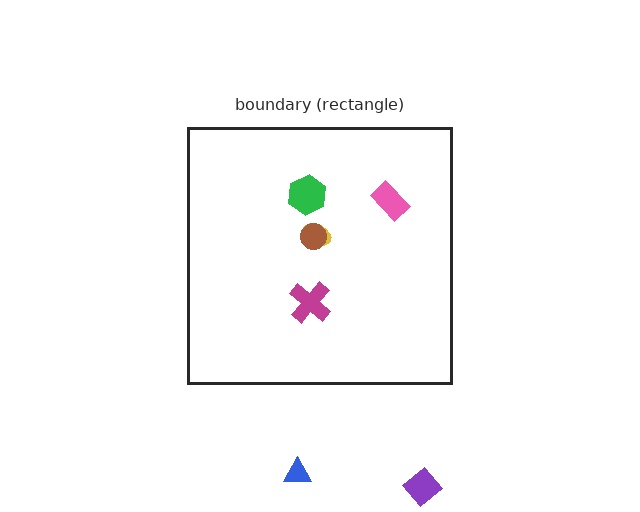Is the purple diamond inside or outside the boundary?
Outside.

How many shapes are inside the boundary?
5 inside, 2 outside.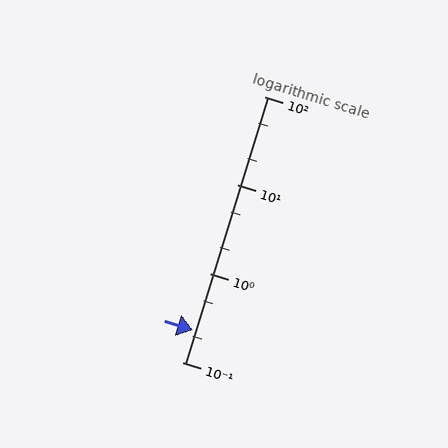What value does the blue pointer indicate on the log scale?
The pointer indicates approximately 0.23.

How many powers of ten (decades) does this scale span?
The scale spans 3 decades, from 0.1 to 100.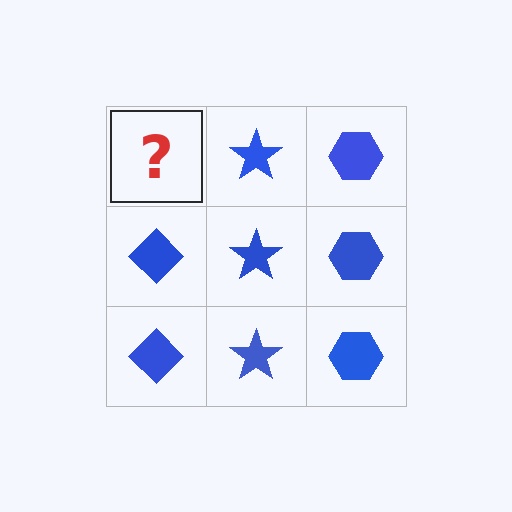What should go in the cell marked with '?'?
The missing cell should contain a blue diamond.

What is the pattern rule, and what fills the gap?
The rule is that each column has a consistent shape. The gap should be filled with a blue diamond.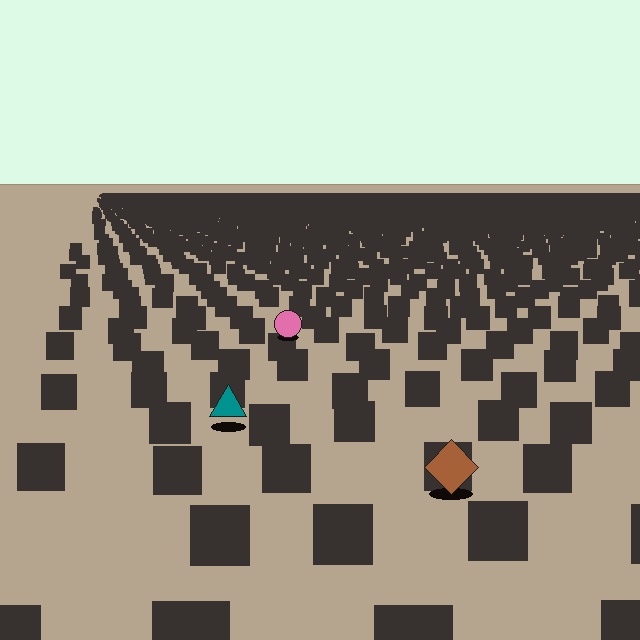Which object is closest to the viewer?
The brown diamond is closest. The texture marks near it are larger and more spread out.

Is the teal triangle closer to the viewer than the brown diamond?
No. The brown diamond is closer — you can tell from the texture gradient: the ground texture is coarser near it.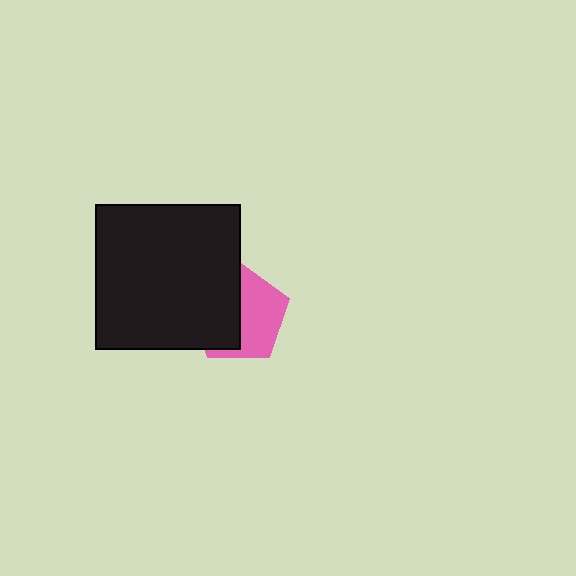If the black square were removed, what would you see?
You would see the complete pink pentagon.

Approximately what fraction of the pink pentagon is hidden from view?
Roughly 50% of the pink pentagon is hidden behind the black square.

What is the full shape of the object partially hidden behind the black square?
The partially hidden object is a pink pentagon.